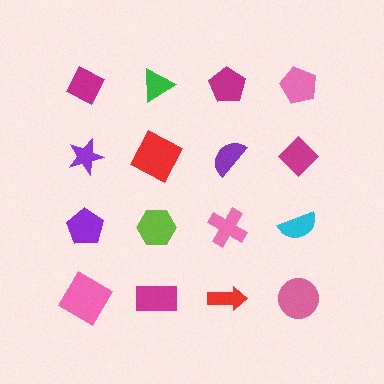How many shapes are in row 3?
4 shapes.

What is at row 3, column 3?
A pink cross.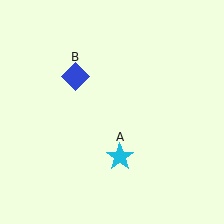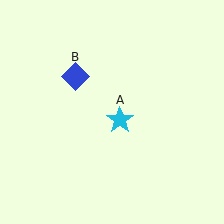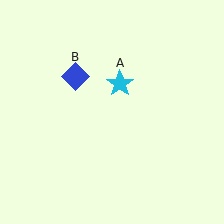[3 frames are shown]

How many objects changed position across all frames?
1 object changed position: cyan star (object A).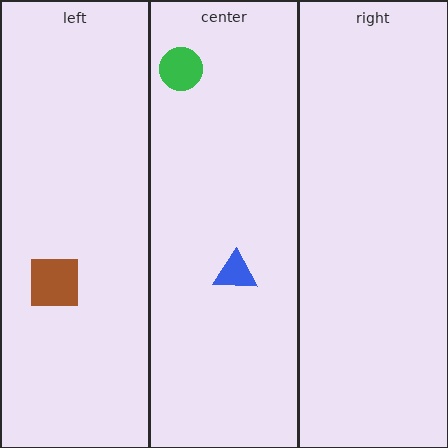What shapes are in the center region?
The blue triangle, the green circle.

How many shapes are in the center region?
2.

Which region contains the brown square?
The left region.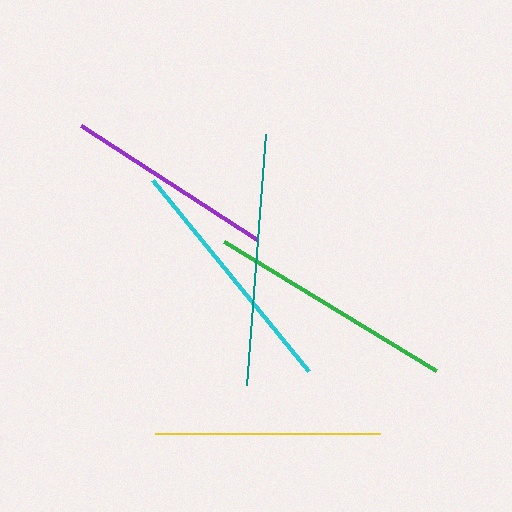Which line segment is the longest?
The teal line is the longest at approximately 251 pixels.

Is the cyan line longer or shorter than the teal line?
The teal line is longer than the cyan line.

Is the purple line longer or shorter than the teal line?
The teal line is longer than the purple line.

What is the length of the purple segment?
The purple segment is approximately 209 pixels long.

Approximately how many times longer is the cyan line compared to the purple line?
The cyan line is approximately 1.2 times the length of the purple line.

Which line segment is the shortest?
The purple line is the shortest at approximately 209 pixels.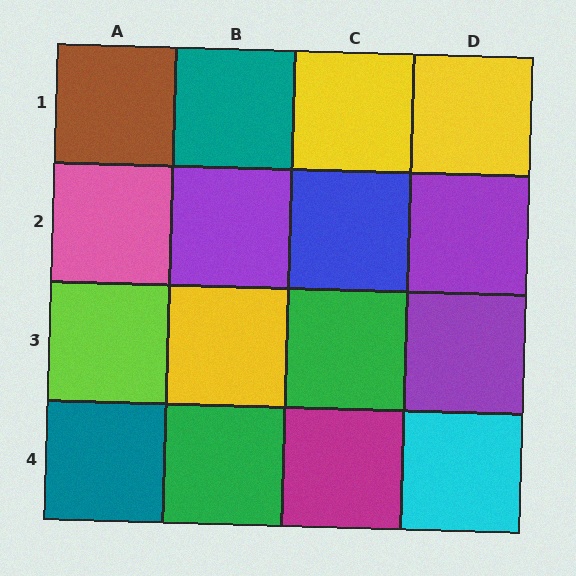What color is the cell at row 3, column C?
Green.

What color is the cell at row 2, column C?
Blue.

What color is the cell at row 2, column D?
Purple.